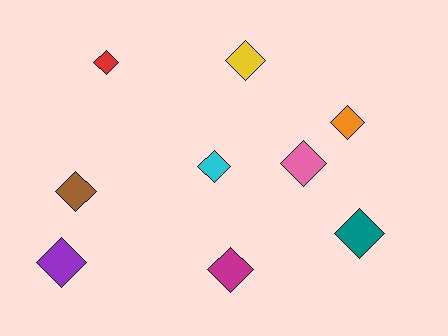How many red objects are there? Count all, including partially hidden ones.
There is 1 red object.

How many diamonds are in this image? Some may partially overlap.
There are 9 diamonds.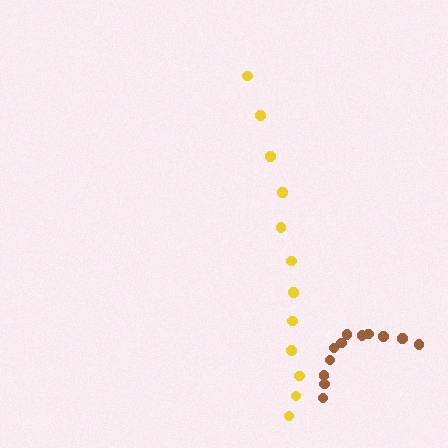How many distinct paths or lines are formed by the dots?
There are 2 distinct paths.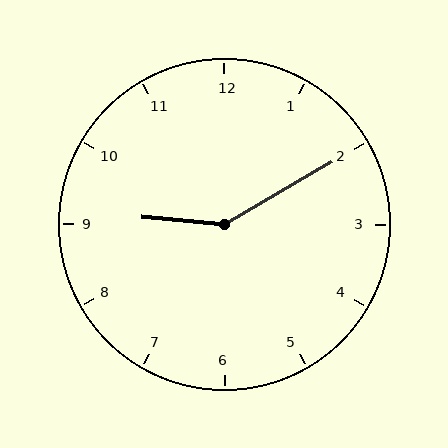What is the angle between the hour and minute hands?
Approximately 145 degrees.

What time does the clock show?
9:10.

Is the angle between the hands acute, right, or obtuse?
It is obtuse.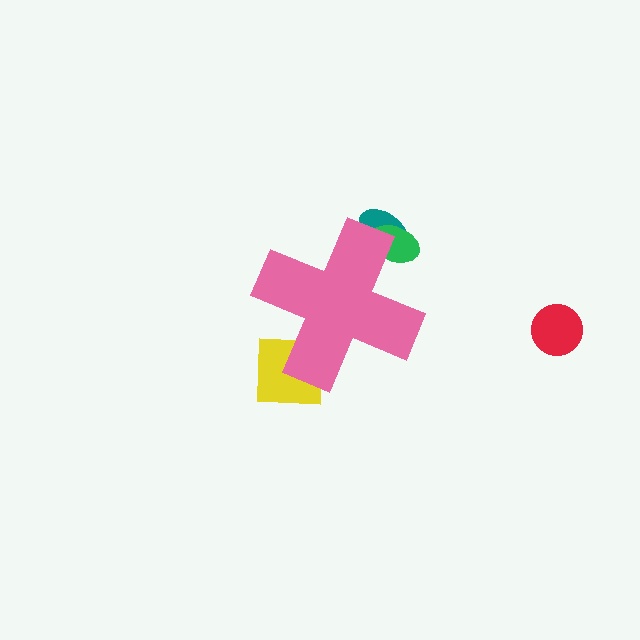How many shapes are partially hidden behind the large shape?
3 shapes are partially hidden.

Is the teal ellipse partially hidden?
Yes, the teal ellipse is partially hidden behind the pink cross.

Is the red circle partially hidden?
No, the red circle is fully visible.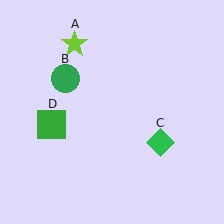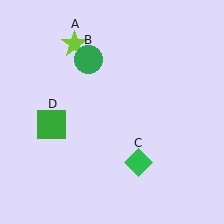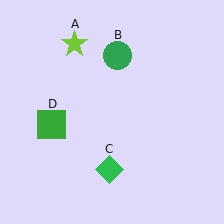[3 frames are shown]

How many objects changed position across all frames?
2 objects changed position: green circle (object B), green diamond (object C).